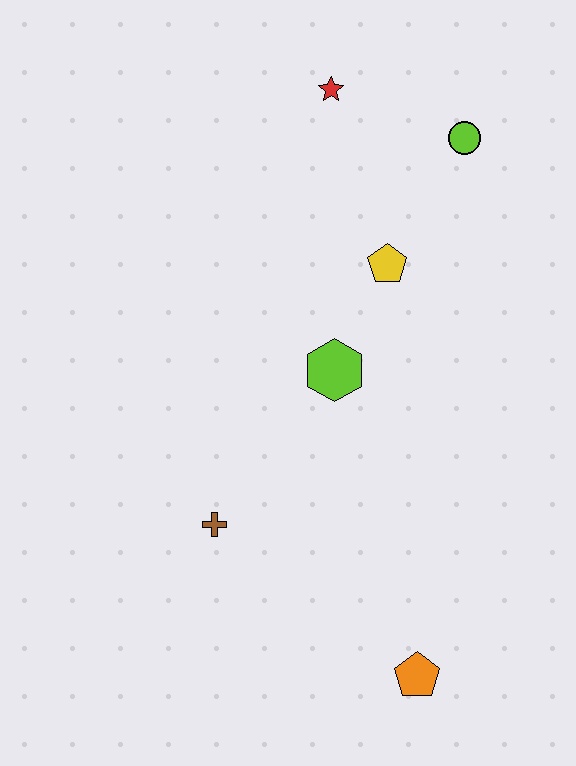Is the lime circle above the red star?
No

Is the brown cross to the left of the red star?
Yes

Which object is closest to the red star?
The lime circle is closest to the red star.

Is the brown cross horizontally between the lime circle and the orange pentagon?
No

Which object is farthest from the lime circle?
The orange pentagon is farthest from the lime circle.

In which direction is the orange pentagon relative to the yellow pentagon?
The orange pentagon is below the yellow pentagon.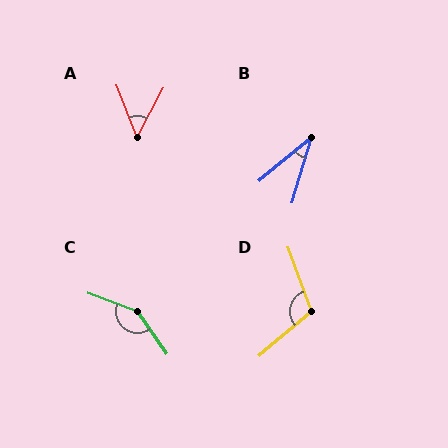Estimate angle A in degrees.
Approximately 49 degrees.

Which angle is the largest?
C, at approximately 145 degrees.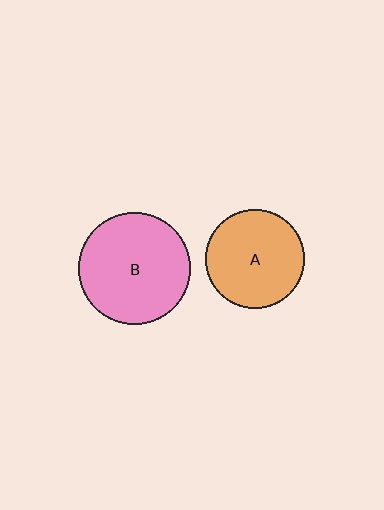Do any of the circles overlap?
No, none of the circles overlap.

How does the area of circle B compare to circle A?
Approximately 1.3 times.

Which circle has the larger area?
Circle B (pink).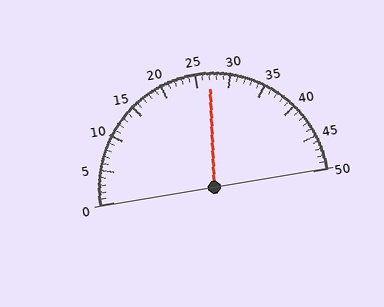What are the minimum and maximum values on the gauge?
The gauge ranges from 0 to 50.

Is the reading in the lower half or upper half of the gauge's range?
The reading is in the upper half of the range (0 to 50).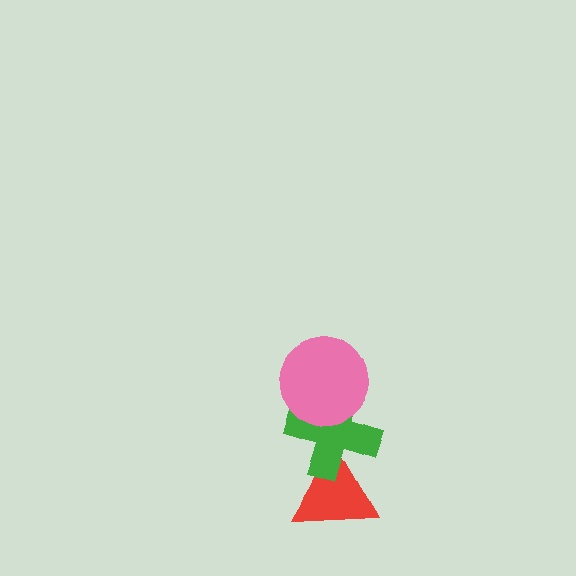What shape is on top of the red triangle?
The green cross is on top of the red triangle.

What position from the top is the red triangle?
The red triangle is 3rd from the top.